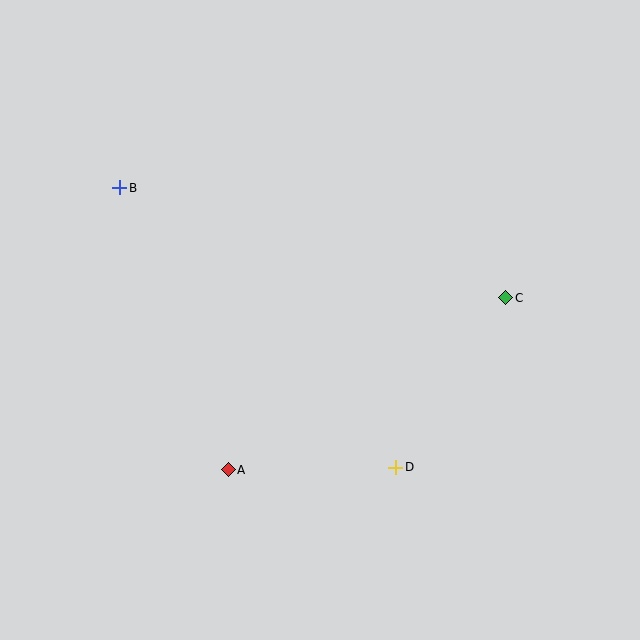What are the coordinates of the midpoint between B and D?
The midpoint between B and D is at (258, 327).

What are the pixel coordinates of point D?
Point D is at (396, 467).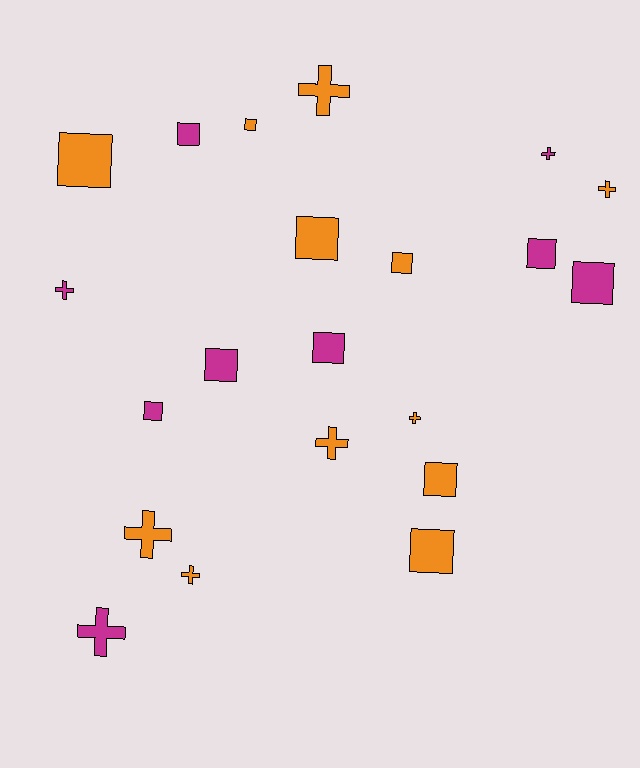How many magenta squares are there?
There are 6 magenta squares.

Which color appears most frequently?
Orange, with 12 objects.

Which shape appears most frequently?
Square, with 12 objects.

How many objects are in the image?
There are 21 objects.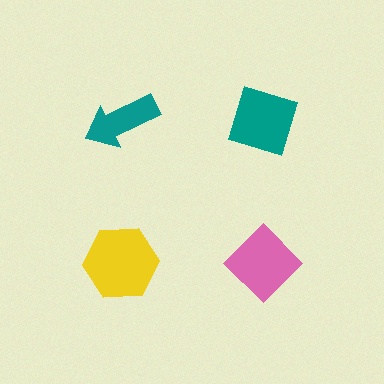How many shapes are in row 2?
2 shapes.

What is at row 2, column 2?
A pink diamond.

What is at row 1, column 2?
A teal diamond.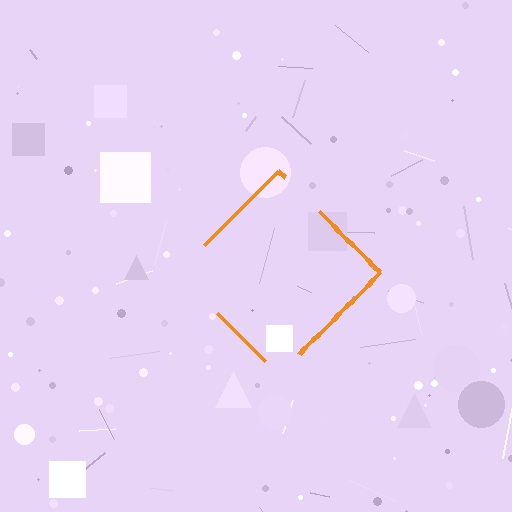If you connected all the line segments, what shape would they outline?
They would outline a diamond.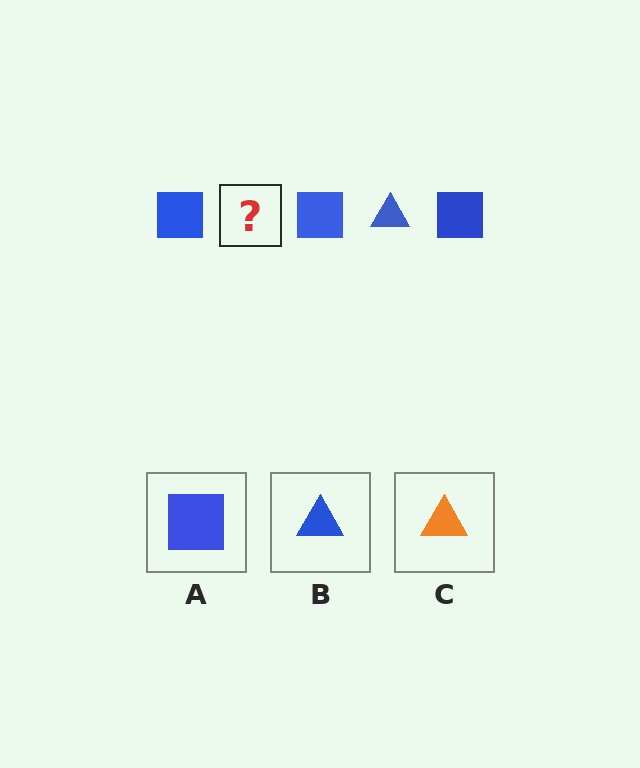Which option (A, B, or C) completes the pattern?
B.